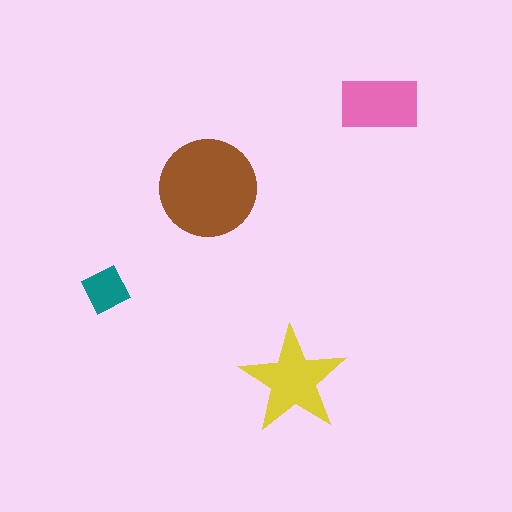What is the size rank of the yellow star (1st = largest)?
2nd.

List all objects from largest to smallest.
The brown circle, the yellow star, the pink rectangle, the teal square.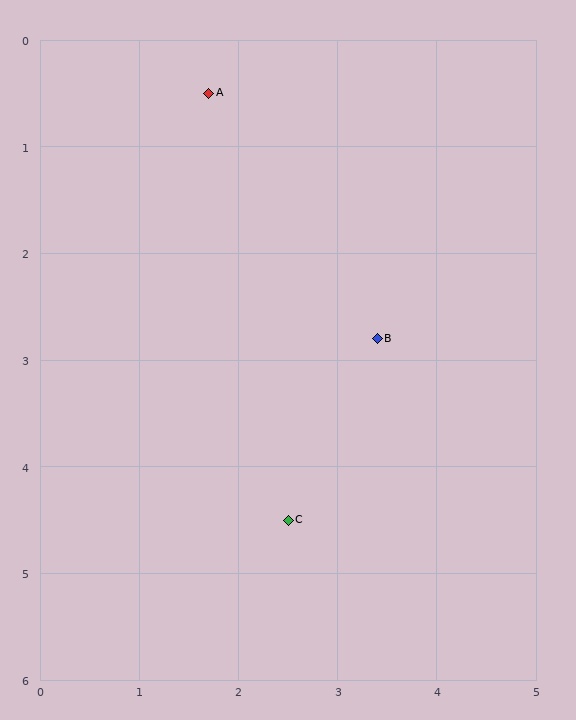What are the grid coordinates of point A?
Point A is at approximately (1.7, 0.5).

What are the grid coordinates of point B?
Point B is at approximately (3.4, 2.8).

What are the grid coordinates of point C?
Point C is at approximately (2.5, 4.5).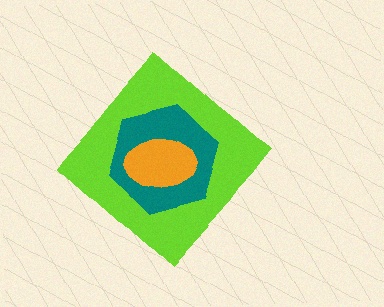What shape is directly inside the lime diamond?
The teal hexagon.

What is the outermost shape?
The lime diamond.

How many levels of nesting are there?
3.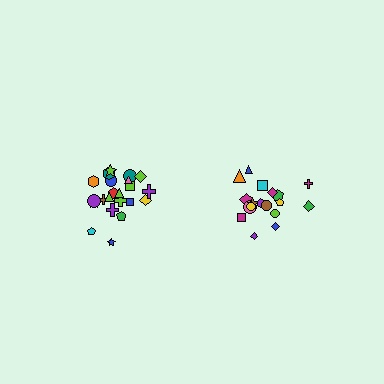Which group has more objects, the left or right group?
The left group.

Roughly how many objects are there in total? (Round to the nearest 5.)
Roughly 40 objects in total.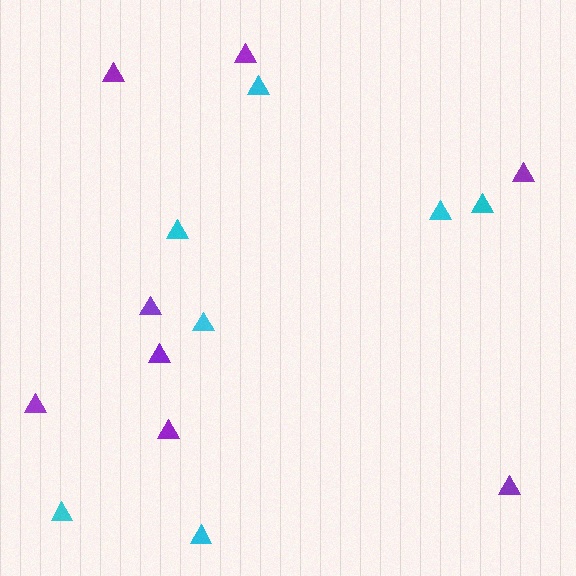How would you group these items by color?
There are 2 groups: one group of cyan triangles (7) and one group of purple triangles (8).